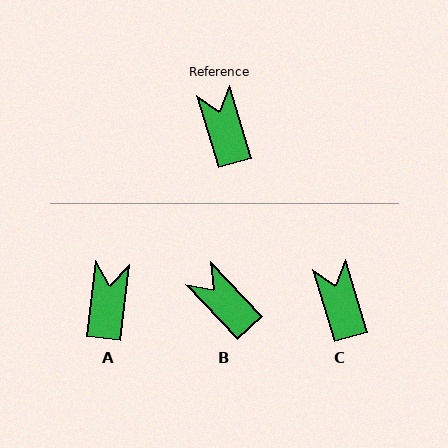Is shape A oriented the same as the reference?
No, it is off by about 24 degrees.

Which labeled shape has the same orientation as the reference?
C.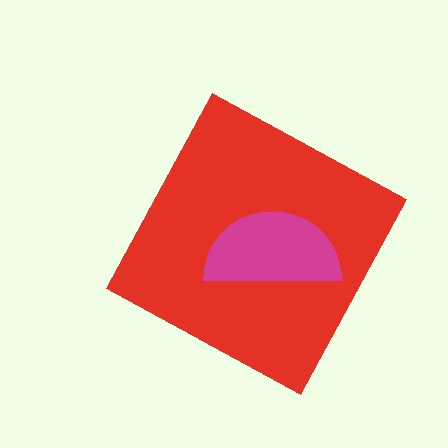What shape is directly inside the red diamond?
The magenta semicircle.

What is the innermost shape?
The magenta semicircle.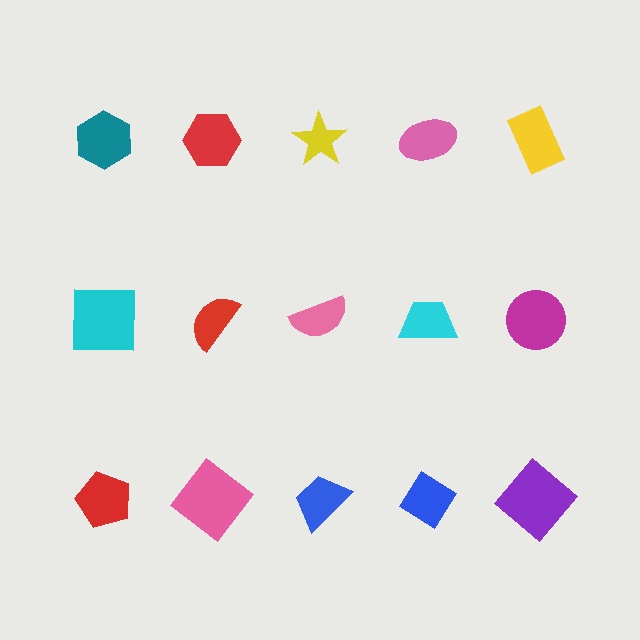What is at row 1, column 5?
A yellow rectangle.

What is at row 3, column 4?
A blue diamond.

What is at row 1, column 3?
A yellow star.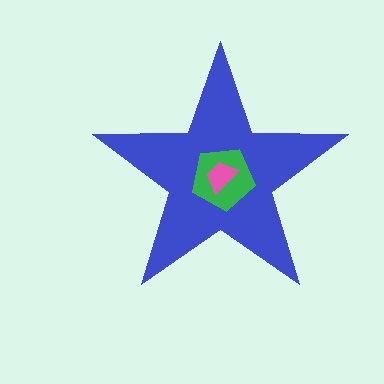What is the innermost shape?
The pink trapezoid.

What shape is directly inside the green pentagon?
The pink trapezoid.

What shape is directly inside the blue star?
The green pentagon.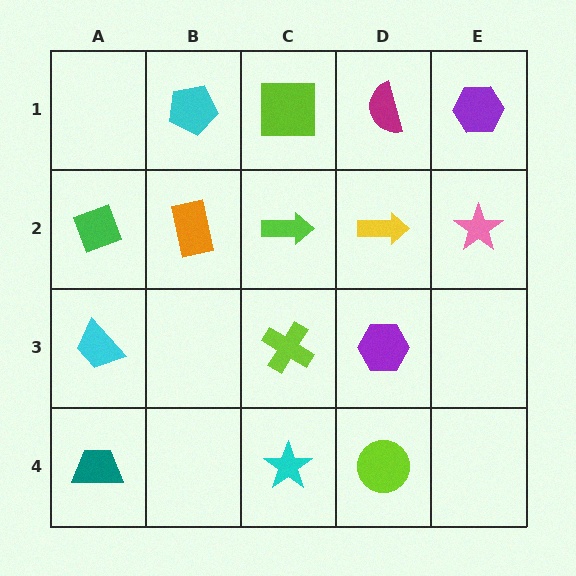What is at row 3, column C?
A lime cross.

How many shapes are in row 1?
4 shapes.